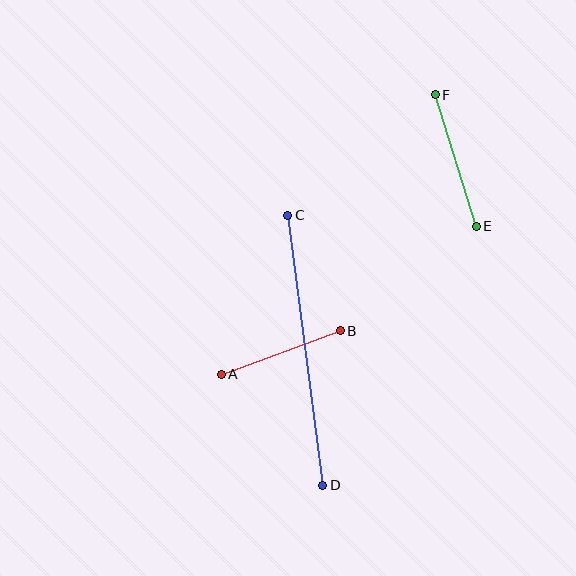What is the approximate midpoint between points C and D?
The midpoint is at approximately (305, 350) pixels.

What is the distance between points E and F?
The distance is approximately 138 pixels.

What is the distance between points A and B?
The distance is approximately 127 pixels.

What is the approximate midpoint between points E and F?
The midpoint is at approximately (456, 161) pixels.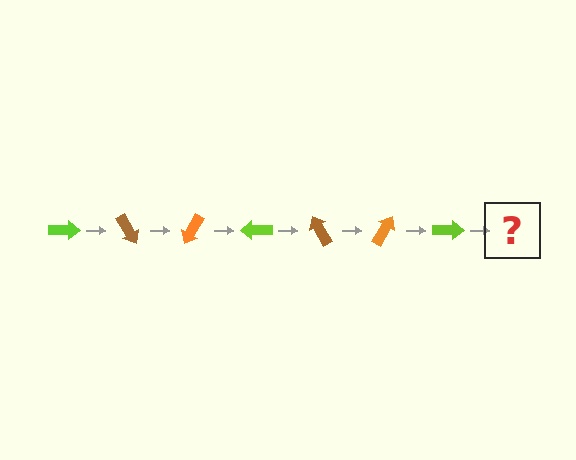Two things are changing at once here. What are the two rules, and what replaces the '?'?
The two rules are that it rotates 60 degrees each step and the color cycles through lime, brown, and orange. The '?' should be a brown arrow, rotated 420 degrees from the start.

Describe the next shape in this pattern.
It should be a brown arrow, rotated 420 degrees from the start.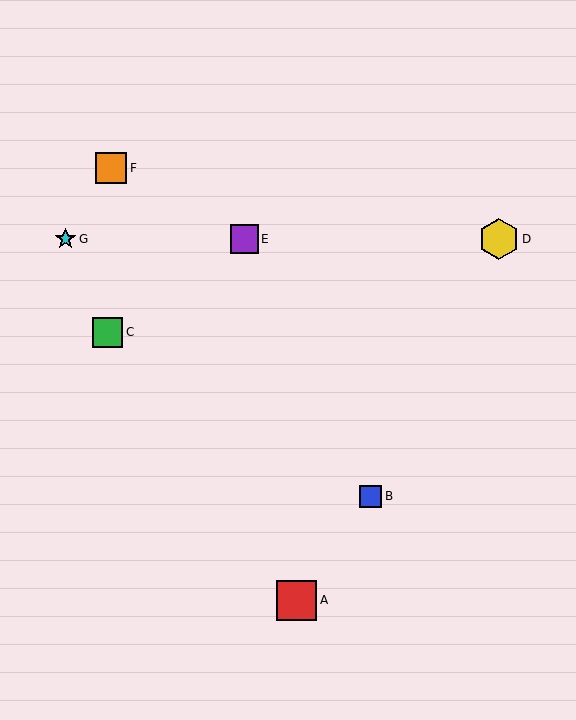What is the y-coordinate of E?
Object E is at y≈239.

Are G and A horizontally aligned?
No, G is at y≈239 and A is at y≈600.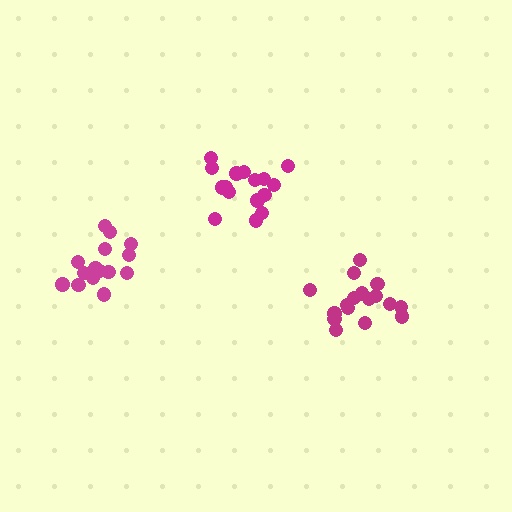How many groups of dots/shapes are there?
There are 3 groups.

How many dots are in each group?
Group 1: 15 dots, Group 2: 18 dots, Group 3: 16 dots (49 total).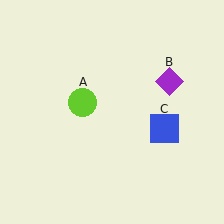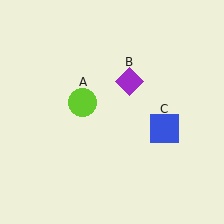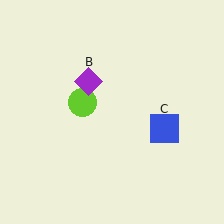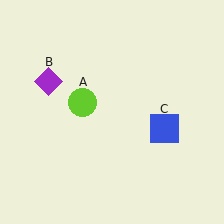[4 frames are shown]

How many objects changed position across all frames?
1 object changed position: purple diamond (object B).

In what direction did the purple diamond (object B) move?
The purple diamond (object B) moved left.